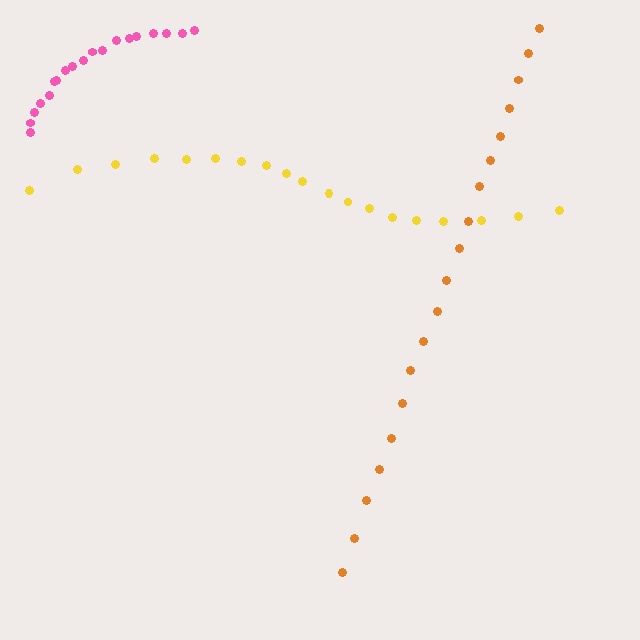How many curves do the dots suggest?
There are 3 distinct paths.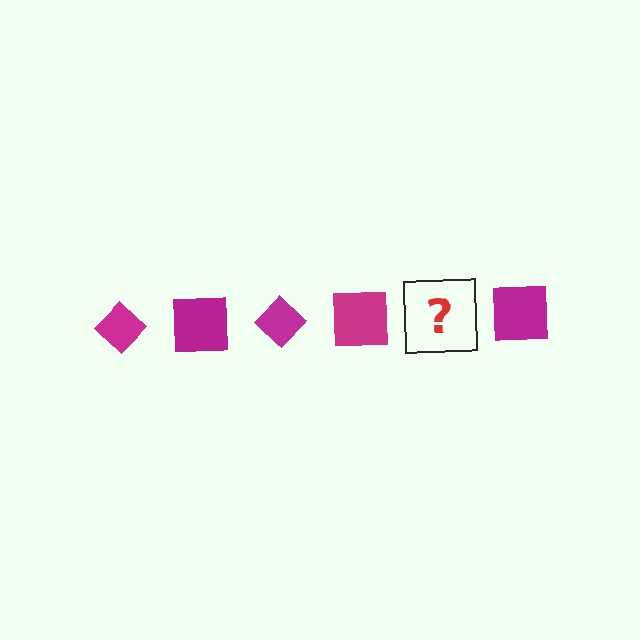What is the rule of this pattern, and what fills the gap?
The rule is that the pattern cycles through diamond, square shapes in magenta. The gap should be filled with a magenta diamond.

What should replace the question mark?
The question mark should be replaced with a magenta diamond.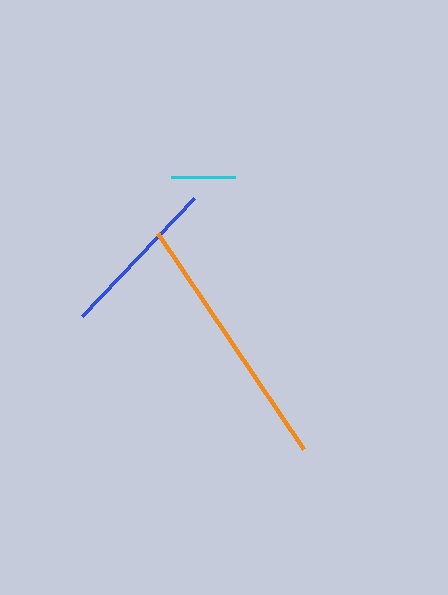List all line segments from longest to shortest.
From longest to shortest: orange, blue, cyan.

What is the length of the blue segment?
The blue segment is approximately 163 pixels long.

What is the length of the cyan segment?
The cyan segment is approximately 63 pixels long.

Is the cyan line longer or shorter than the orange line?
The orange line is longer than the cyan line.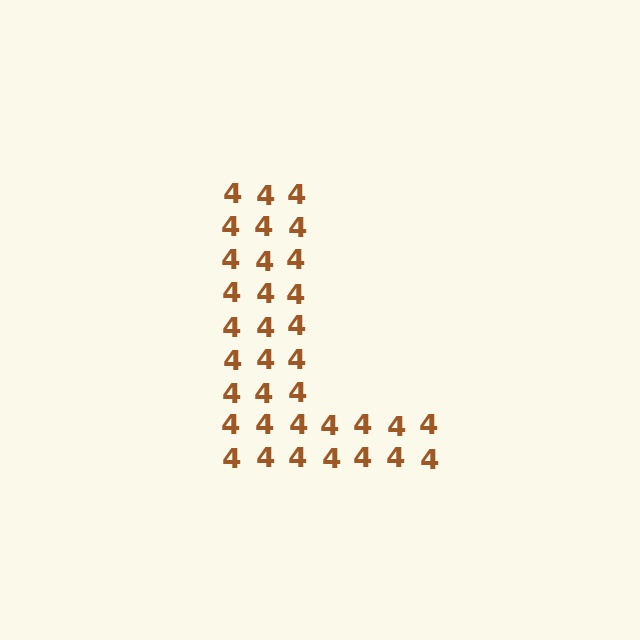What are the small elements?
The small elements are digit 4's.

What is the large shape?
The large shape is the letter L.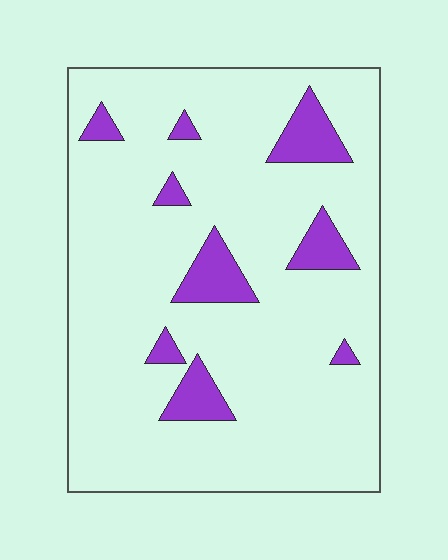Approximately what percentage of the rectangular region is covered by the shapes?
Approximately 10%.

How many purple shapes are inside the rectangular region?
9.